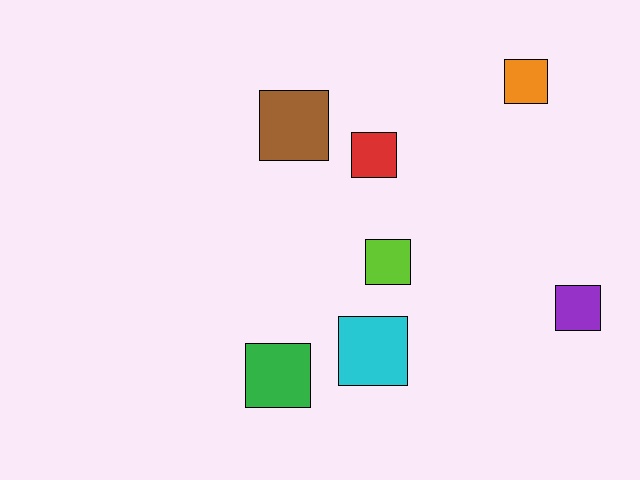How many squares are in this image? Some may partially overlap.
There are 7 squares.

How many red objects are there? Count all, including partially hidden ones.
There is 1 red object.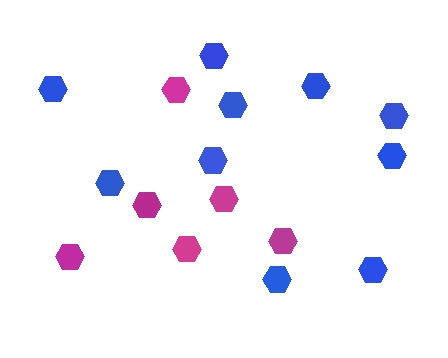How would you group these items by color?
There are 2 groups: one group of magenta hexagons (6) and one group of blue hexagons (10).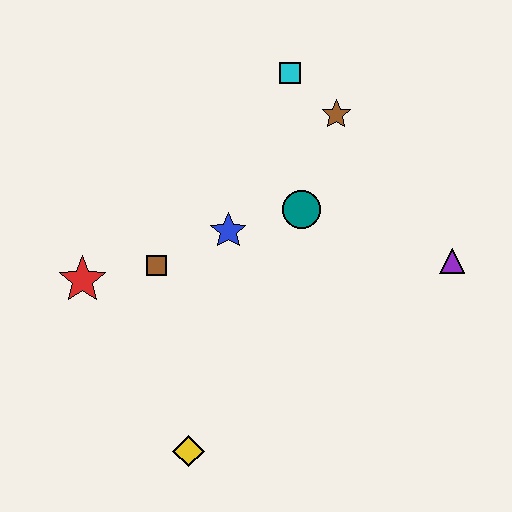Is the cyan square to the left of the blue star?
No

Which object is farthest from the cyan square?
The yellow diamond is farthest from the cyan square.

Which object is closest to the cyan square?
The brown star is closest to the cyan square.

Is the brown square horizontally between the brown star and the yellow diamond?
No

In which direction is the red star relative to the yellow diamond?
The red star is above the yellow diamond.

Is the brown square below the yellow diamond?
No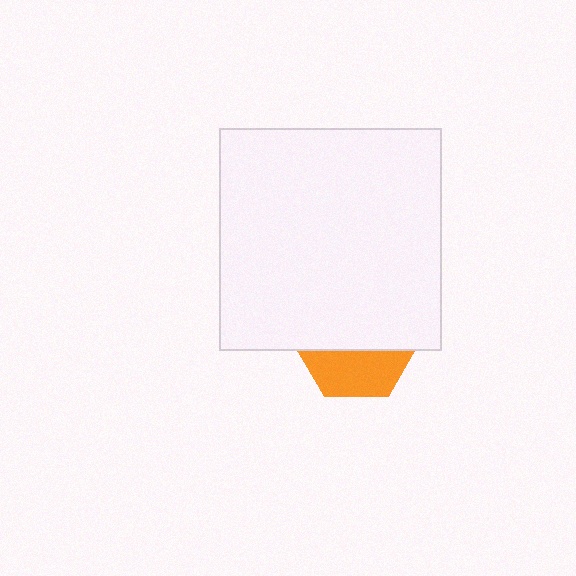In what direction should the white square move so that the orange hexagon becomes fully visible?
The white square should move up. That is the shortest direction to clear the overlap and leave the orange hexagon fully visible.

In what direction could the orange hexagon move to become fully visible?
The orange hexagon could move down. That would shift it out from behind the white square entirely.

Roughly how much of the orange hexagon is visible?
A small part of it is visible (roughly 38%).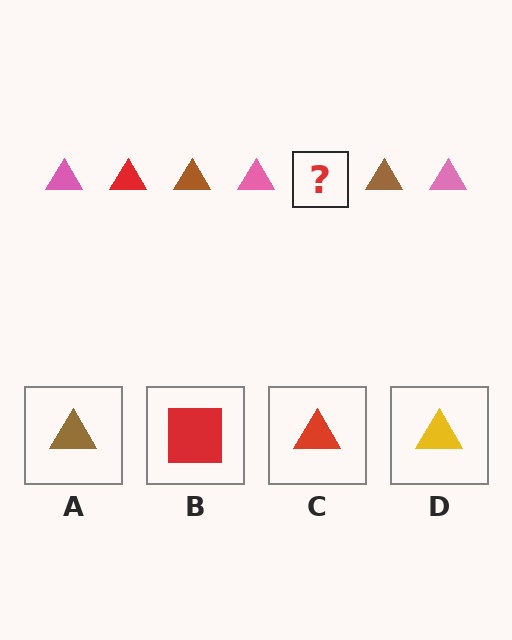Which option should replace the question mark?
Option C.